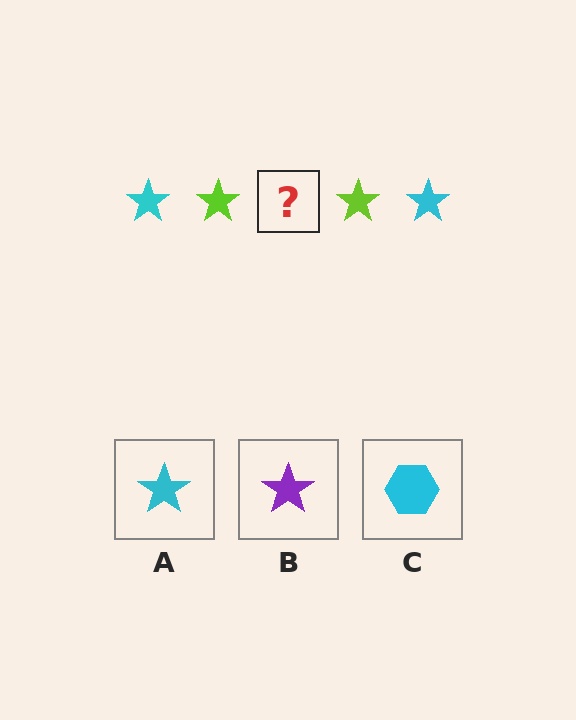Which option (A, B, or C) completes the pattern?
A.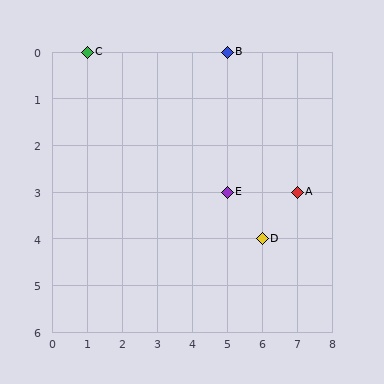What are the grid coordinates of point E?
Point E is at grid coordinates (5, 3).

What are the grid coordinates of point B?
Point B is at grid coordinates (5, 0).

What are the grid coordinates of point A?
Point A is at grid coordinates (7, 3).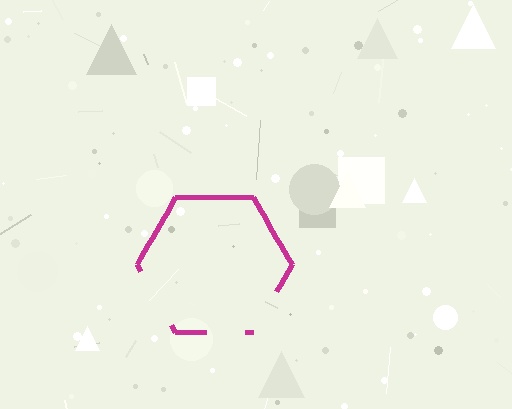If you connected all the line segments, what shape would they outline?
They would outline a hexagon.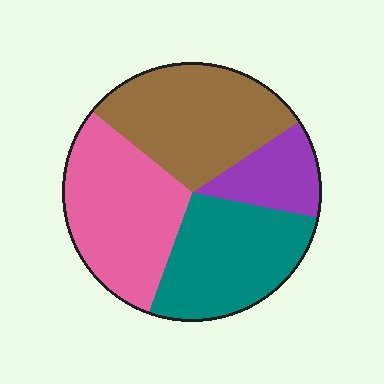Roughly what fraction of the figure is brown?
Brown covers about 30% of the figure.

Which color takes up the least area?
Purple, at roughly 10%.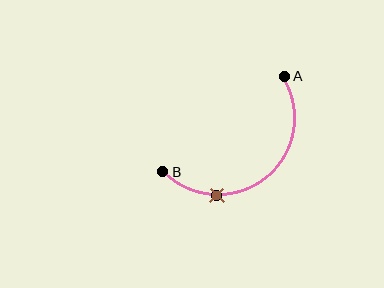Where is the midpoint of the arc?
The arc midpoint is the point on the curve farthest from the straight line joining A and B. It sits below and to the right of that line.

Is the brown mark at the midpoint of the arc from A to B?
No. The brown mark lies on the arc but is closer to endpoint B. The arc midpoint would be at the point on the curve equidistant along the arc from both A and B.